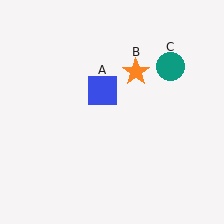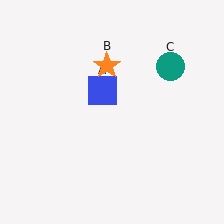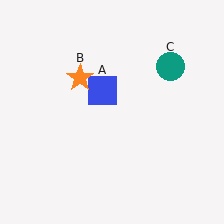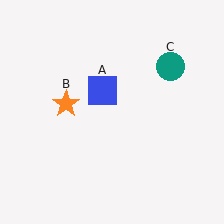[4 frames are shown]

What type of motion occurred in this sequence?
The orange star (object B) rotated counterclockwise around the center of the scene.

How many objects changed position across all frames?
1 object changed position: orange star (object B).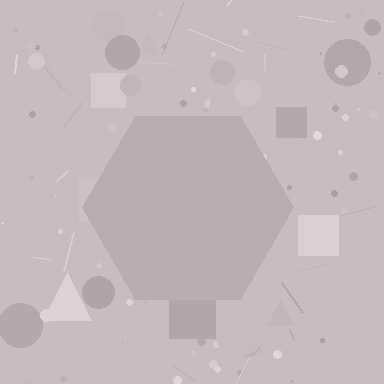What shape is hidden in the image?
A hexagon is hidden in the image.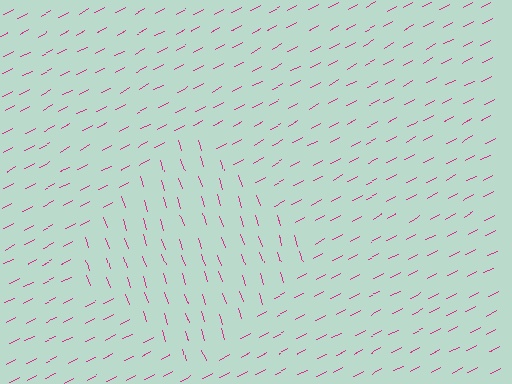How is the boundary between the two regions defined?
The boundary is defined purely by a change in line orientation (approximately 81 degrees difference). All lines are the same color and thickness.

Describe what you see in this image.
The image is filled with small magenta line segments. A diamond region in the image has lines oriented differently from the surrounding lines, creating a visible texture boundary.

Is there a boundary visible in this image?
Yes, there is a texture boundary formed by a change in line orientation.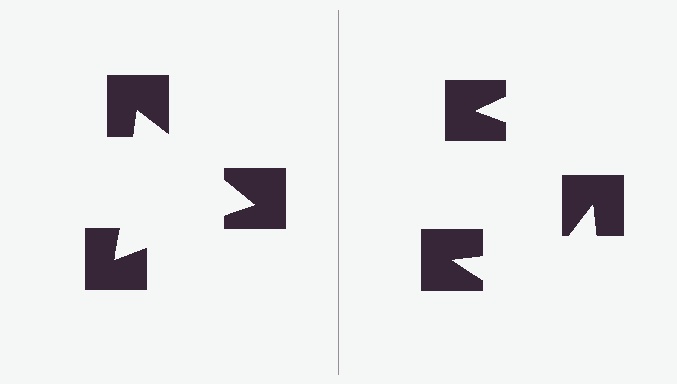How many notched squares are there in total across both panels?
6 — 3 on each side.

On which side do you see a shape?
An illusory triangle appears on the left side. On the right side the wedge cuts are rotated, so no coherent shape forms.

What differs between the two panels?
The notched squares are positioned identically on both sides; only the wedge orientations differ. On the left they align to a triangle; on the right they are misaligned.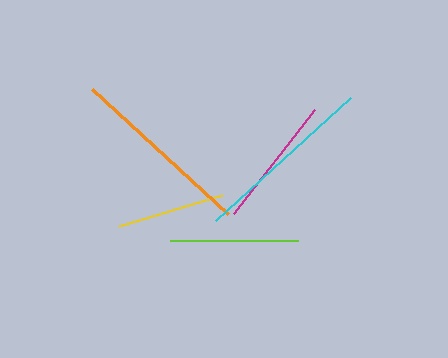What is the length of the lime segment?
The lime segment is approximately 128 pixels long.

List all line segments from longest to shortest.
From longest to shortest: orange, cyan, magenta, lime, yellow.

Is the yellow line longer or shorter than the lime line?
The lime line is longer than the yellow line.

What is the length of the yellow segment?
The yellow segment is approximately 108 pixels long.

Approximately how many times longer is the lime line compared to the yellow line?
The lime line is approximately 1.2 times the length of the yellow line.